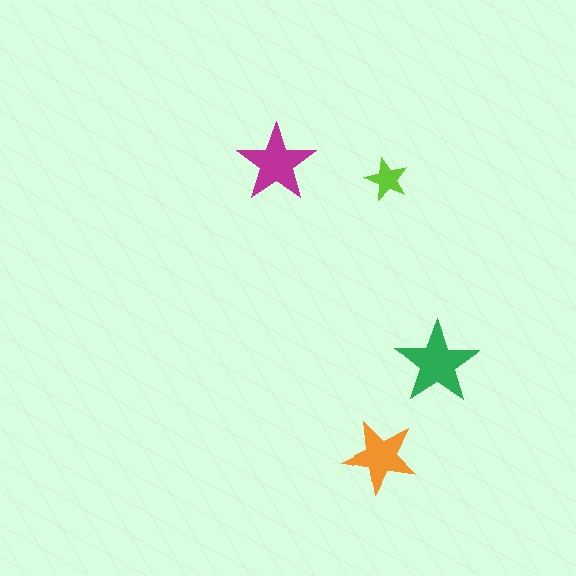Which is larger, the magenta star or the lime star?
The magenta one.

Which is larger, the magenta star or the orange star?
The magenta one.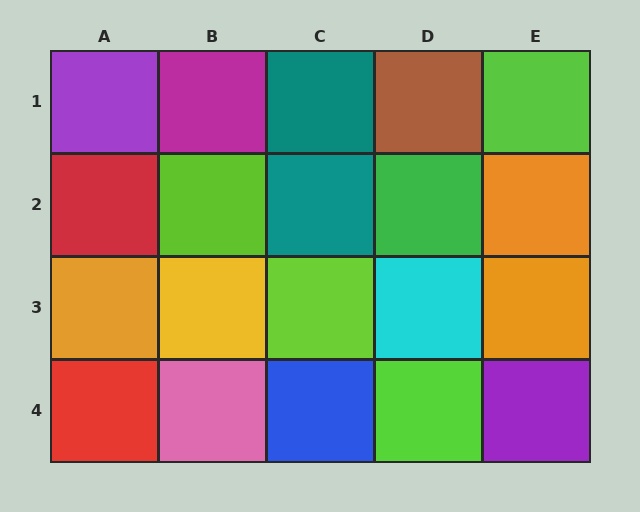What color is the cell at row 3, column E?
Orange.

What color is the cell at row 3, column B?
Yellow.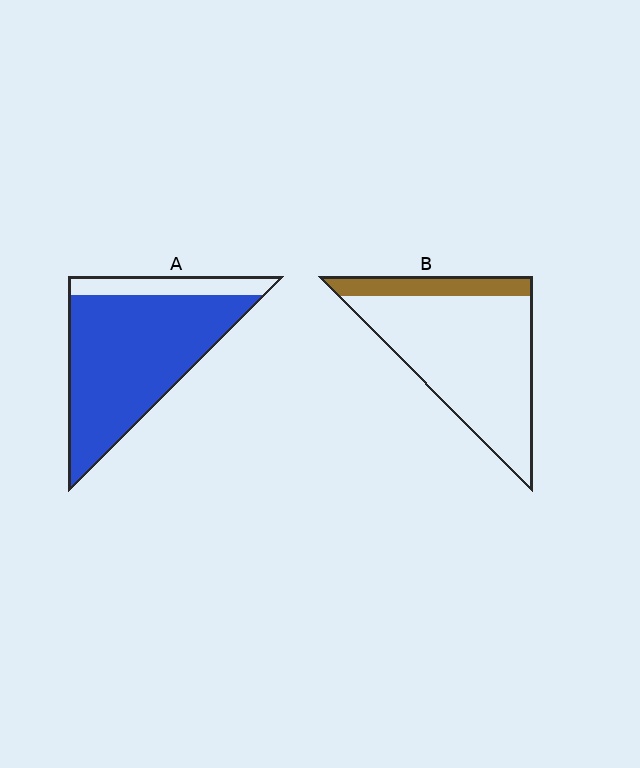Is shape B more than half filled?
No.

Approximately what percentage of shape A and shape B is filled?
A is approximately 85% and B is approximately 20%.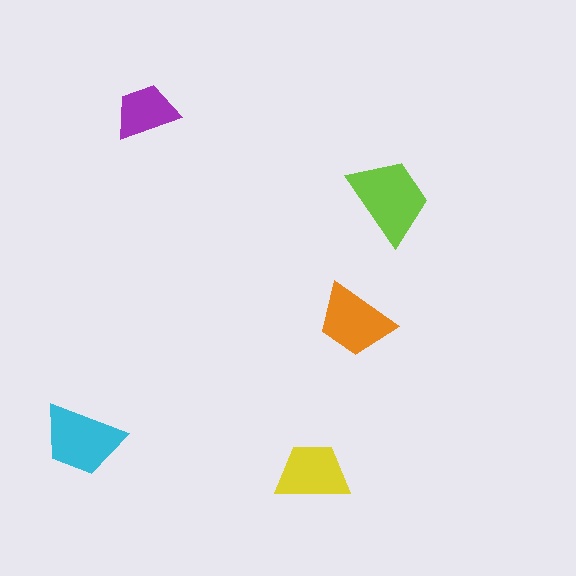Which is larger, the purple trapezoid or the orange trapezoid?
The orange one.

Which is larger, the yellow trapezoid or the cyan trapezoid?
The cyan one.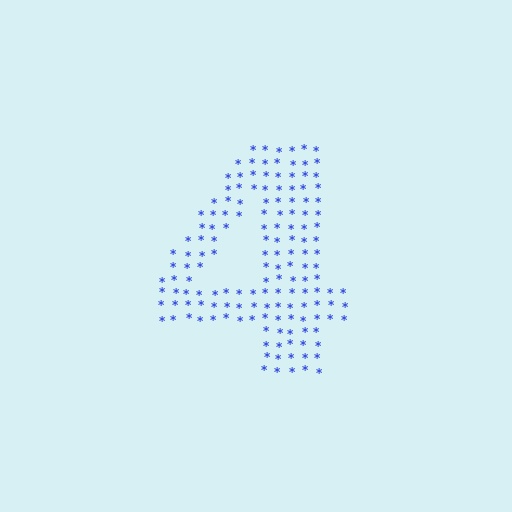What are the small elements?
The small elements are asterisks.